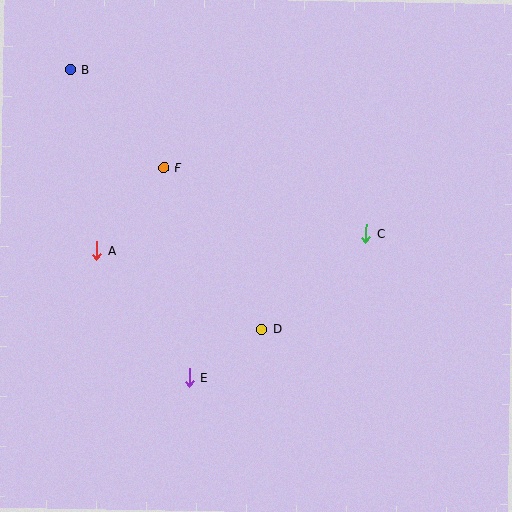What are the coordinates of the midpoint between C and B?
The midpoint between C and B is at (218, 152).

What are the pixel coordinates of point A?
Point A is at (97, 251).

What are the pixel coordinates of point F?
Point F is at (164, 168).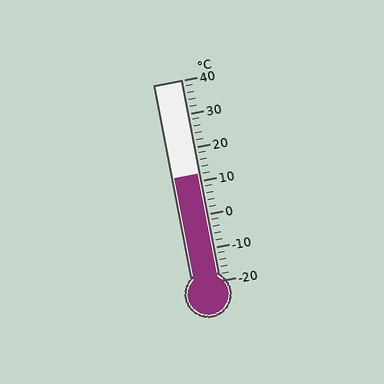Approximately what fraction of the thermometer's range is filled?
The thermometer is filled to approximately 55% of its range.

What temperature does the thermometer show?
The thermometer shows approximately 12°C.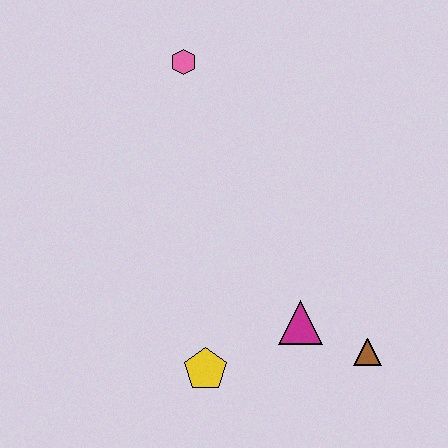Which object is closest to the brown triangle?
The magenta triangle is closest to the brown triangle.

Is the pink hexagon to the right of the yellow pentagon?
No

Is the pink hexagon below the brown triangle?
No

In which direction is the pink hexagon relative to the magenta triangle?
The pink hexagon is above the magenta triangle.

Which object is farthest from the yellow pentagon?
The pink hexagon is farthest from the yellow pentagon.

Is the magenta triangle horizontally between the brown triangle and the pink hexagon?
Yes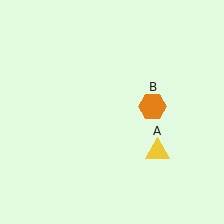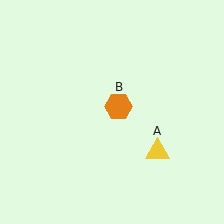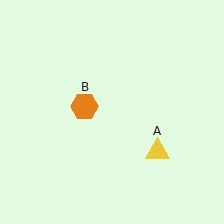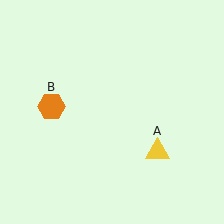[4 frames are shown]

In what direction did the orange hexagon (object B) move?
The orange hexagon (object B) moved left.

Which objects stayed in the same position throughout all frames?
Yellow triangle (object A) remained stationary.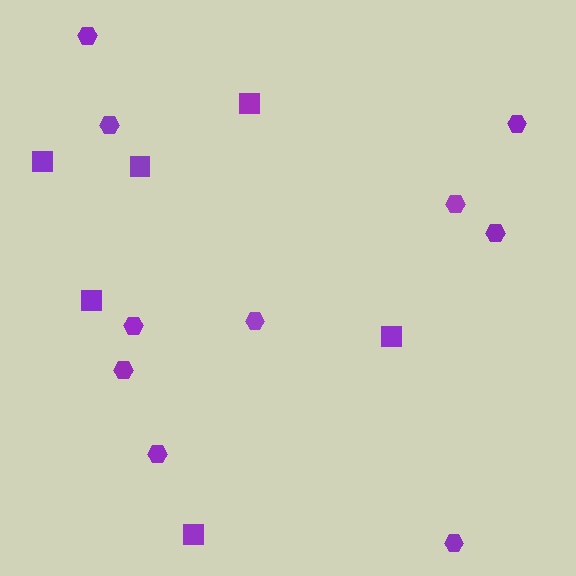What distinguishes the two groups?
There are 2 groups: one group of squares (6) and one group of hexagons (10).